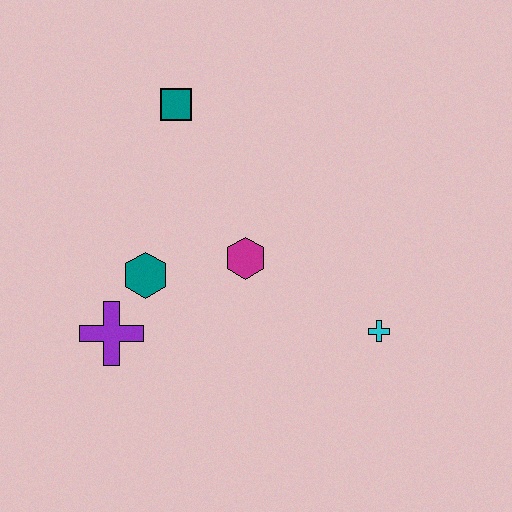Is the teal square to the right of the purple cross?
Yes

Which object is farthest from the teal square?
The cyan cross is farthest from the teal square.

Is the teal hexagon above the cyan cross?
Yes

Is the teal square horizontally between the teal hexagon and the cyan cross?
Yes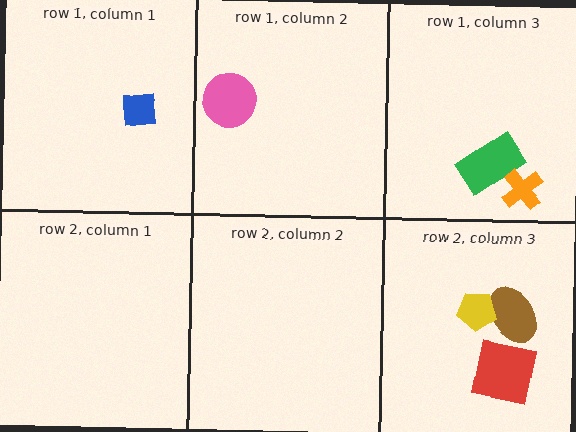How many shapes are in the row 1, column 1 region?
1.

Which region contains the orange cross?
The row 1, column 3 region.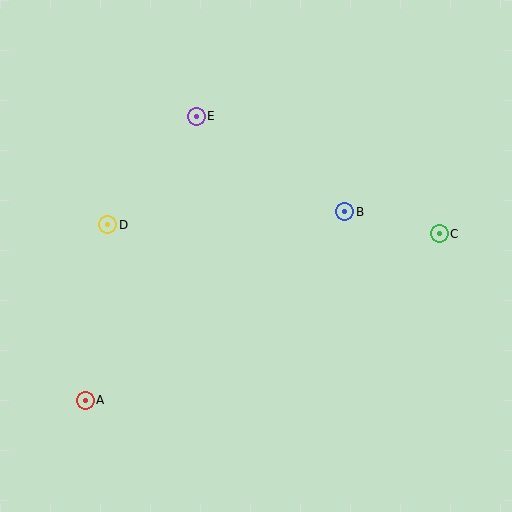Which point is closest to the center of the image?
Point B at (345, 212) is closest to the center.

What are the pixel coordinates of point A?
Point A is at (85, 400).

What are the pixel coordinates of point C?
Point C is at (439, 234).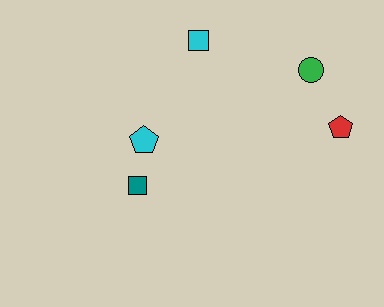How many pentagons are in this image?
There are 2 pentagons.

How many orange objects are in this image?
There are no orange objects.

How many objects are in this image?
There are 5 objects.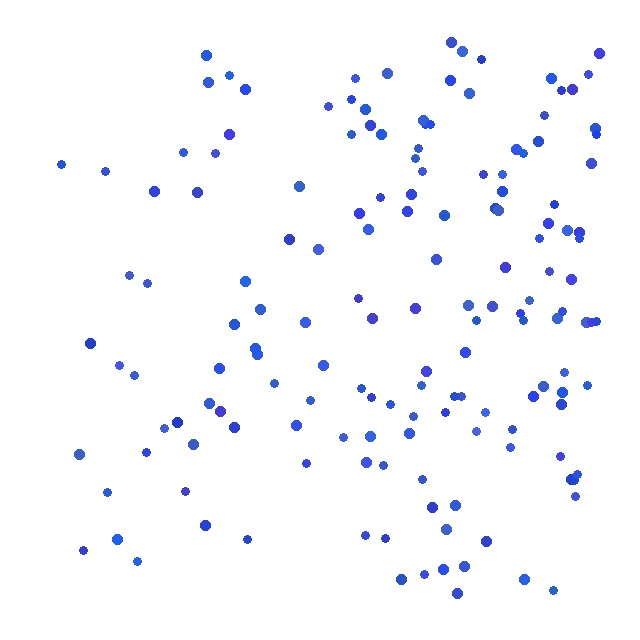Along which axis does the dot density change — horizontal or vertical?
Horizontal.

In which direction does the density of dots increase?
From left to right, with the right side densest.